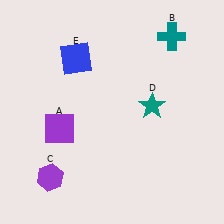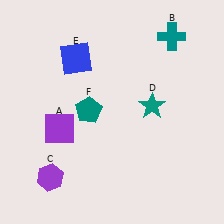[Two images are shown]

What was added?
A teal pentagon (F) was added in Image 2.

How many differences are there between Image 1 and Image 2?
There is 1 difference between the two images.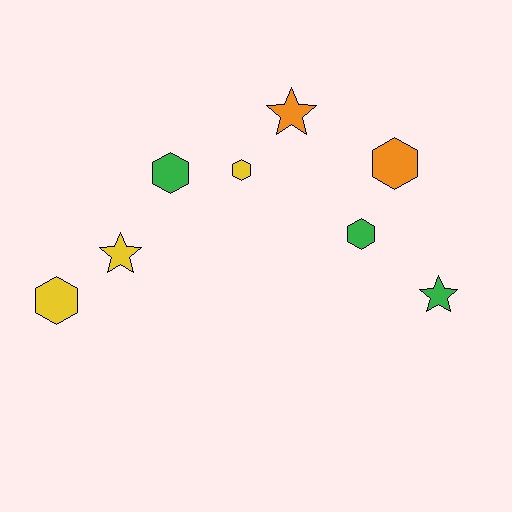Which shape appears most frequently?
Hexagon, with 5 objects.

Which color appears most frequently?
Green, with 3 objects.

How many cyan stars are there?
There are no cyan stars.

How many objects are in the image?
There are 8 objects.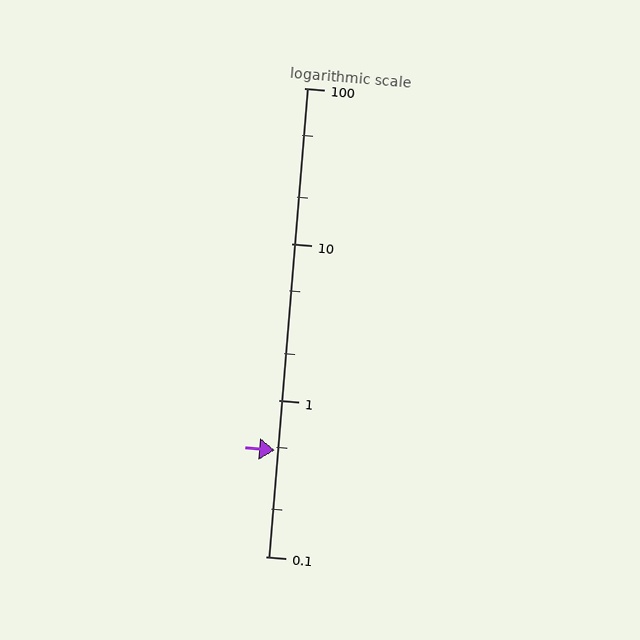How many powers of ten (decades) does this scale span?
The scale spans 3 decades, from 0.1 to 100.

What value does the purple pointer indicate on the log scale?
The pointer indicates approximately 0.48.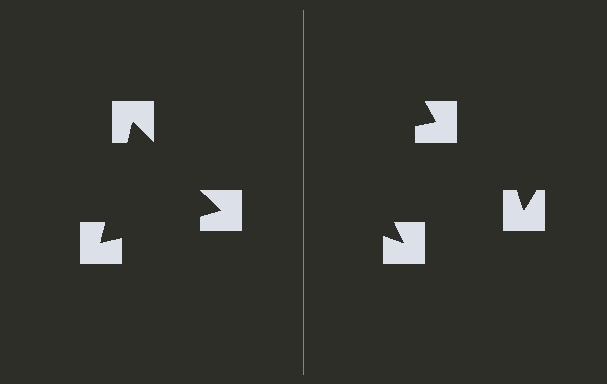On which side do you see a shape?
An illusory triangle appears on the left side. On the right side the wedge cuts are rotated, so no coherent shape forms.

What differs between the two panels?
The notched squares are positioned identically on both sides; only the wedge orientations differ. On the left they align to a triangle; on the right they are misaligned.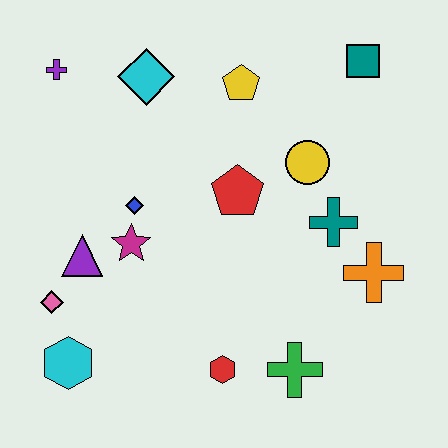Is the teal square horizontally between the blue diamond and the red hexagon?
No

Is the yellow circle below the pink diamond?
No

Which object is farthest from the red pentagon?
The cyan hexagon is farthest from the red pentagon.